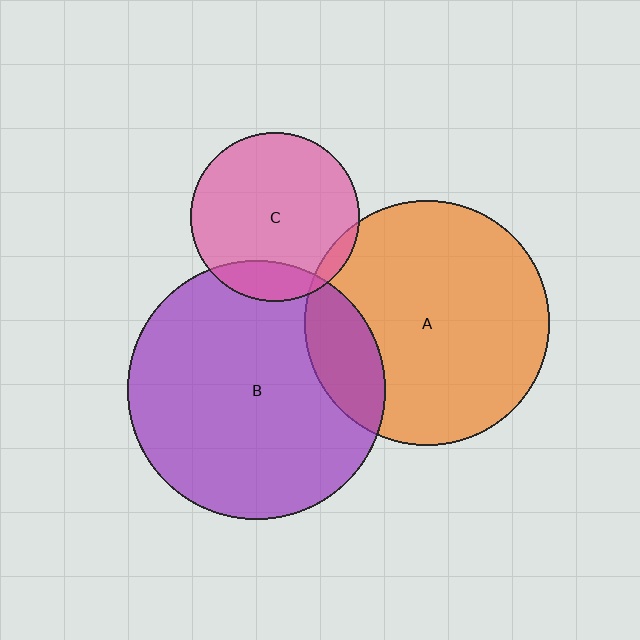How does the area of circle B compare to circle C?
Approximately 2.3 times.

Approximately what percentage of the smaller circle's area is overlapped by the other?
Approximately 5%.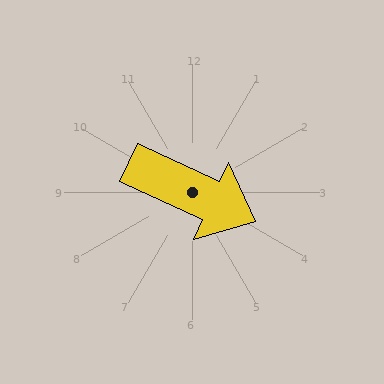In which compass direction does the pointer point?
Southeast.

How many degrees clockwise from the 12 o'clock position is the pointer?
Approximately 115 degrees.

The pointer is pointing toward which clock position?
Roughly 4 o'clock.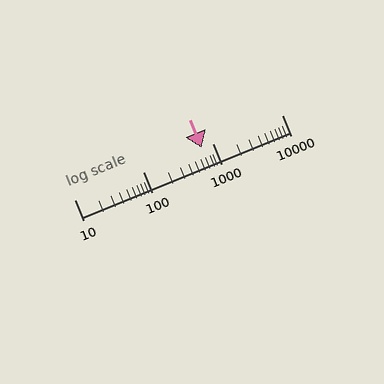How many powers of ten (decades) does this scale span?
The scale spans 3 decades, from 10 to 10000.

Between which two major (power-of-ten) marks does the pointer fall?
The pointer is between 100 and 1000.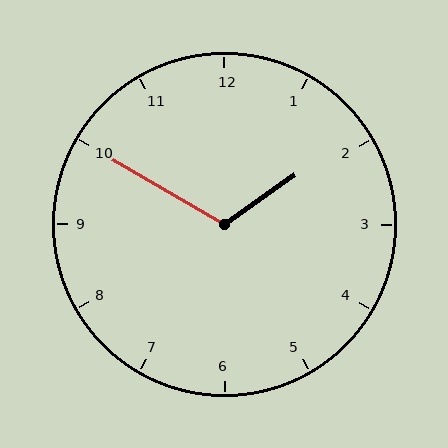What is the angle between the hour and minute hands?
Approximately 115 degrees.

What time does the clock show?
1:50.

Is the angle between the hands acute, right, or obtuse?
It is obtuse.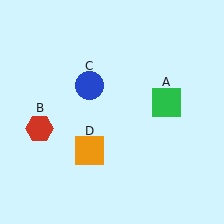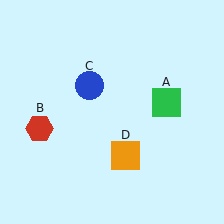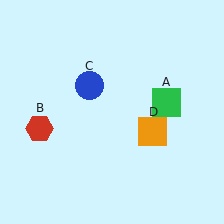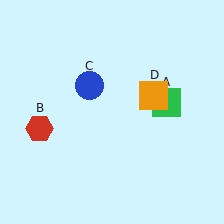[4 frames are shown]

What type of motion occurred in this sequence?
The orange square (object D) rotated counterclockwise around the center of the scene.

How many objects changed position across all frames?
1 object changed position: orange square (object D).